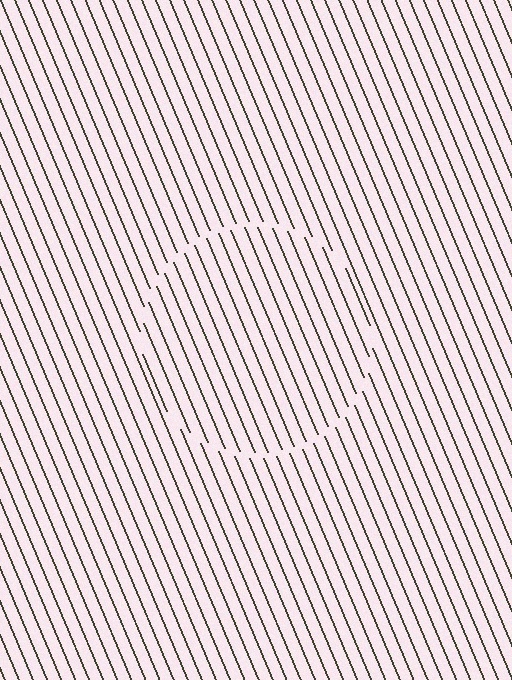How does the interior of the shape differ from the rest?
The interior of the shape contains the same grating, shifted by half a period — the contour is defined by the phase discontinuity where line-ends from the inner and outer gratings abut.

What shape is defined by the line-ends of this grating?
An illusory circle. The interior of the shape contains the same grating, shifted by half a period — the contour is defined by the phase discontinuity where line-ends from the inner and outer gratings abut.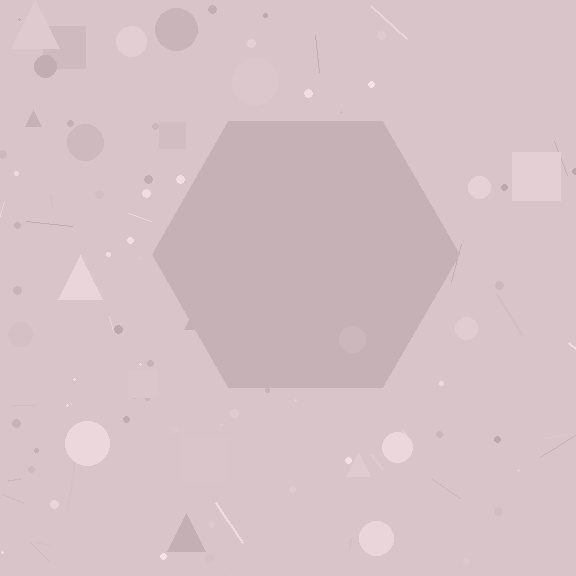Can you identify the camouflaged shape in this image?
The camouflaged shape is a hexagon.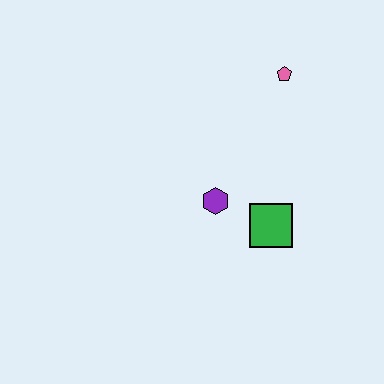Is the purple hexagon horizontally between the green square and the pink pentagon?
No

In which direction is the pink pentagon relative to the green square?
The pink pentagon is above the green square.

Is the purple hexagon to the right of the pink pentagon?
No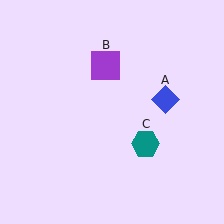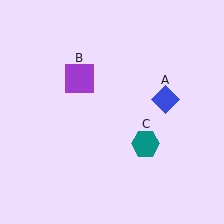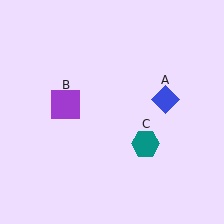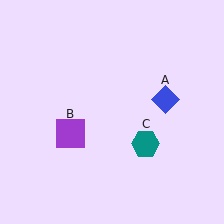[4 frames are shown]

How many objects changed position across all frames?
1 object changed position: purple square (object B).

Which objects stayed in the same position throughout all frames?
Blue diamond (object A) and teal hexagon (object C) remained stationary.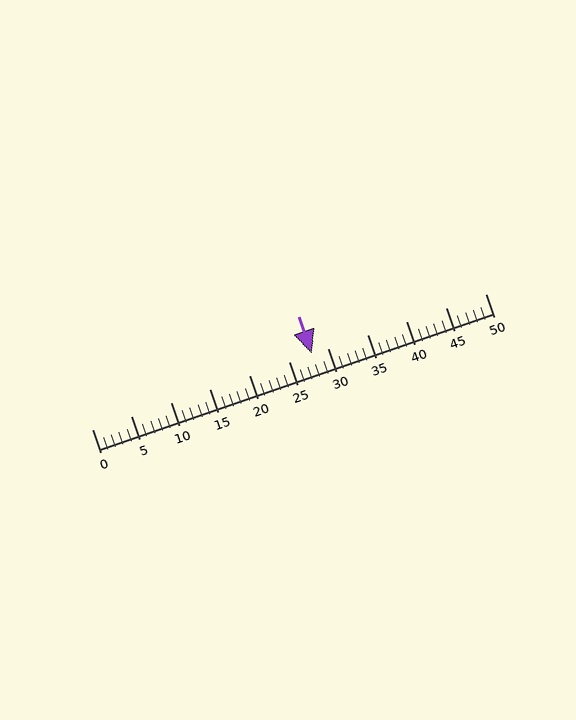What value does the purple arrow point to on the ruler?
The purple arrow points to approximately 28.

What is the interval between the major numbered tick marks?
The major tick marks are spaced 5 units apart.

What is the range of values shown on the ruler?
The ruler shows values from 0 to 50.